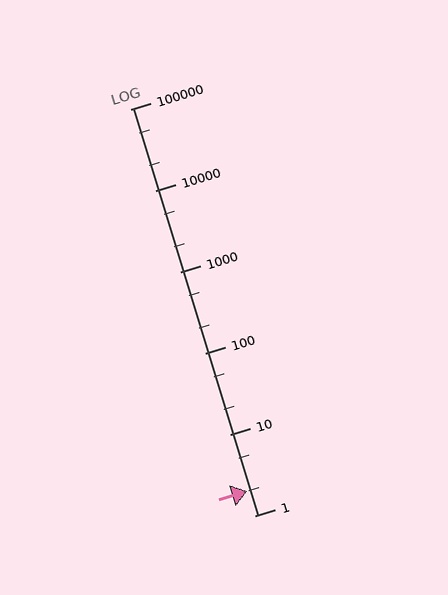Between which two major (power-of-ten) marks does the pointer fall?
The pointer is between 1 and 10.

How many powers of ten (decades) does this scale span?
The scale spans 5 decades, from 1 to 100000.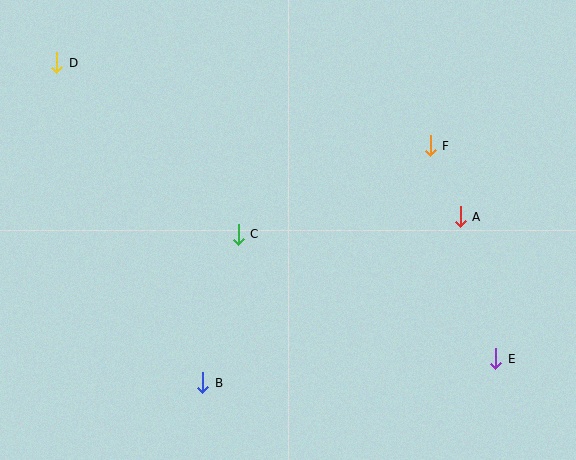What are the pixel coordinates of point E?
Point E is at (496, 359).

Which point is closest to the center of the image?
Point C at (238, 234) is closest to the center.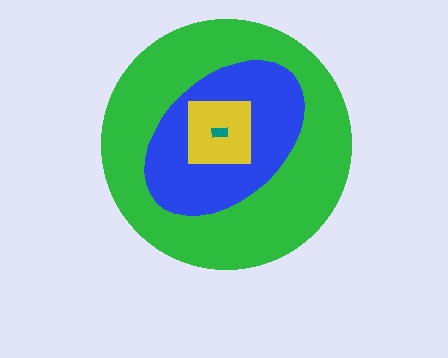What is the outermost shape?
The green circle.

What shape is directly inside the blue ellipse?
The yellow square.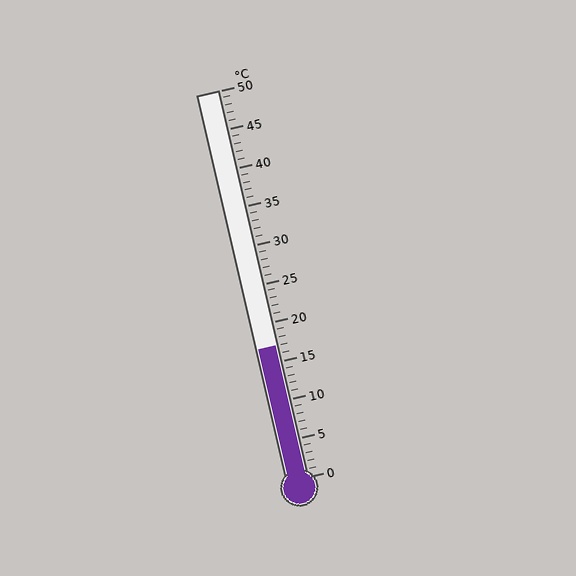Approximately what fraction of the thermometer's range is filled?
The thermometer is filled to approximately 35% of its range.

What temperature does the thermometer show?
The thermometer shows approximately 17°C.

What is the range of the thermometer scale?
The thermometer scale ranges from 0°C to 50°C.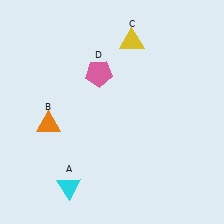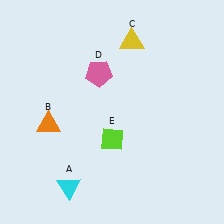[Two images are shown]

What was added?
A lime diamond (E) was added in Image 2.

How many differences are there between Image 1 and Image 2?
There is 1 difference between the two images.